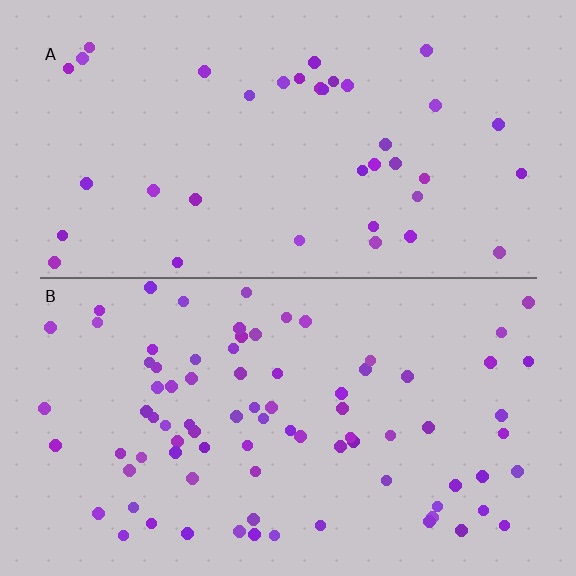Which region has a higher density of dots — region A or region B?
B (the bottom).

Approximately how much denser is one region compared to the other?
Approximately 2.2× — region B over region A.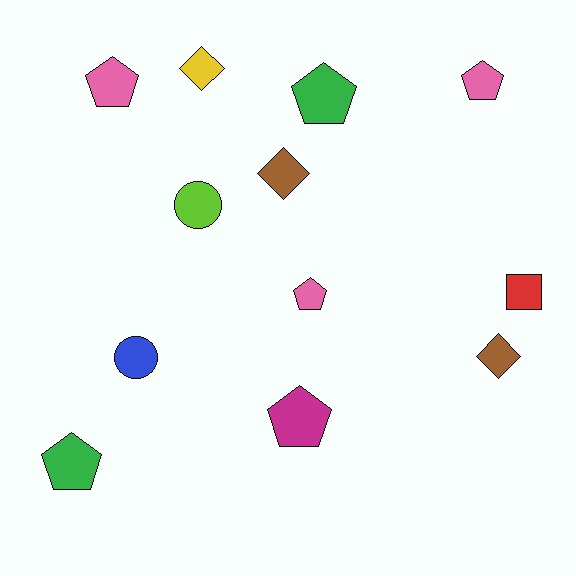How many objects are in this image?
There are 12 objects.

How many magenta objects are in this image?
There is 1 magenta object.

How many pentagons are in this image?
There are 6 pentagons.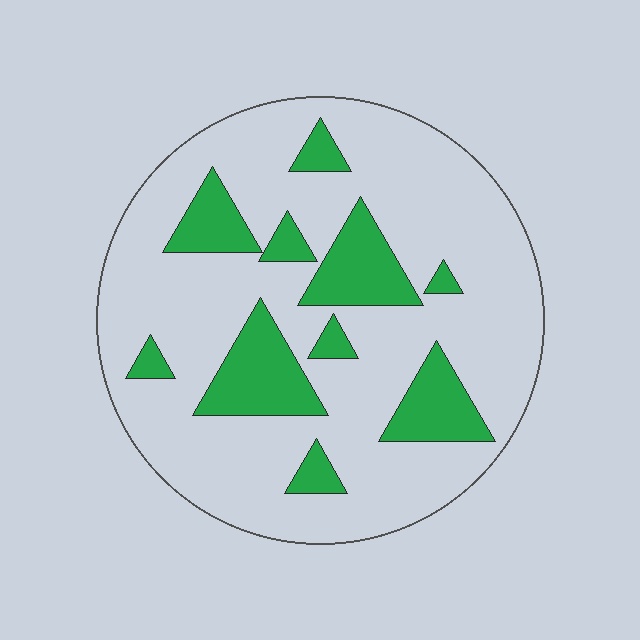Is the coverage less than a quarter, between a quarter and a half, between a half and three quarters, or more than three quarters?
Less than a quarter.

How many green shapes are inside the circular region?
10.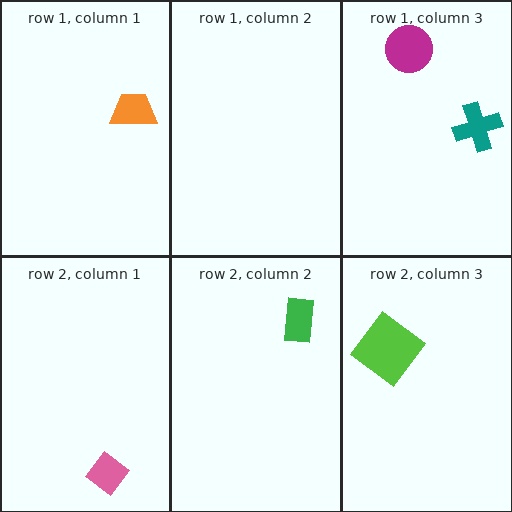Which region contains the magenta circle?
The row 1, column 3 region.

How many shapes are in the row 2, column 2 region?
1.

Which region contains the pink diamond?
The row 2, column 1 region.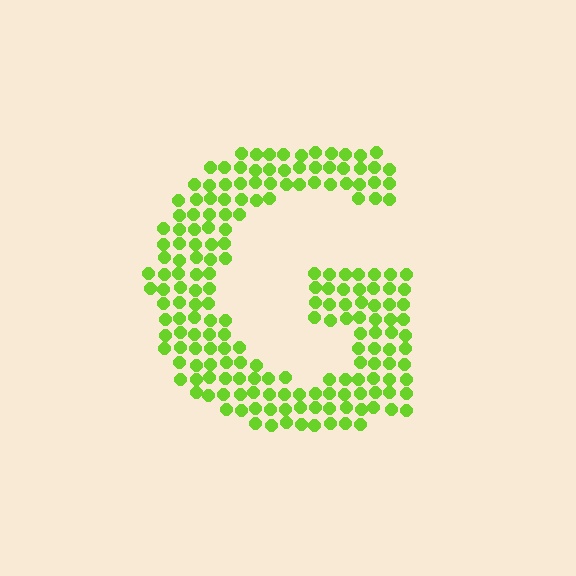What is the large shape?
The large shape is the letter G.